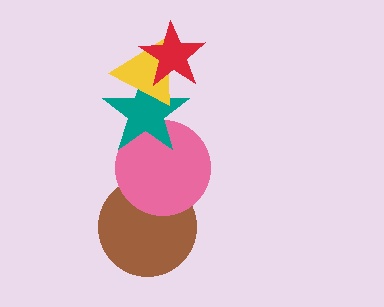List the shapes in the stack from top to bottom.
From top to bottom: the red star, the yellow triangle, the teal star, the pink circle, the brown circle.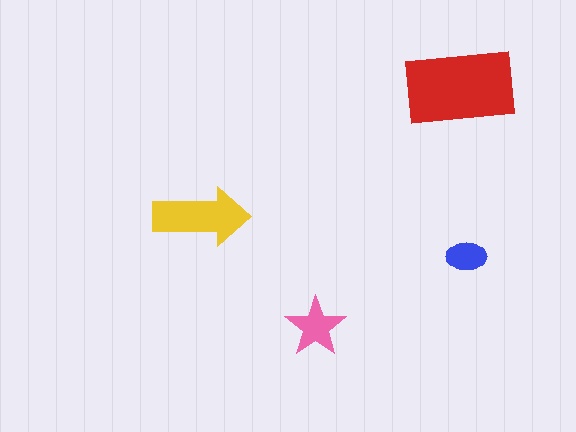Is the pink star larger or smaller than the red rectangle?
Smaller.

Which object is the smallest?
The blue ellipse.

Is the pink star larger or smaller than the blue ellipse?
Larger.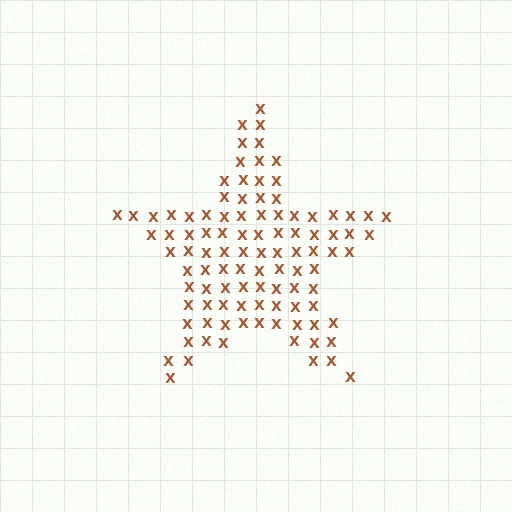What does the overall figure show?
The overall figure shows a star.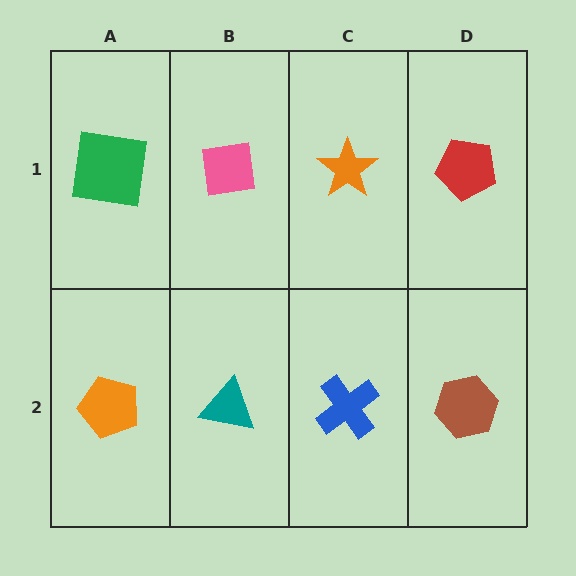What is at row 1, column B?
A pink square.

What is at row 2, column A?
An orange pentagon.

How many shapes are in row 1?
4 shapes.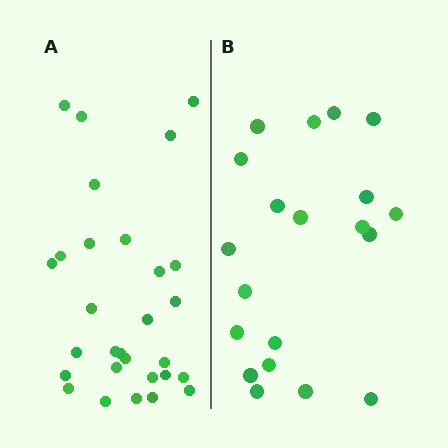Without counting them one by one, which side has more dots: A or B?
Region A (the left region) has more dots.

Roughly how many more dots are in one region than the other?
Region A has roughly 8 or so more dots than region B.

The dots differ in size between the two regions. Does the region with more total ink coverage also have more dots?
No. Region B has more total ink coverage because its dots are larger, but region A actually contains more individual dots. Total area can be misleading — the number of items is what matters here.